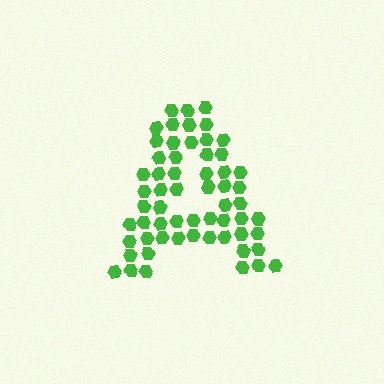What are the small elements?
The small elements are hexagons.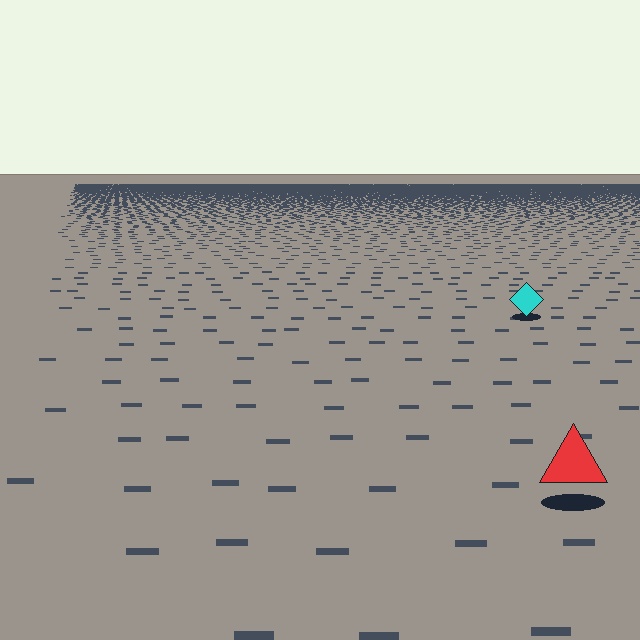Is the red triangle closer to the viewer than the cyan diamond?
Yes. The red triangle is closer — you can tell from the texture gradient: the ground texture is coarser near it.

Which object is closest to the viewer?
The red triangle is closest. The texture marks near it are larger and more spread out.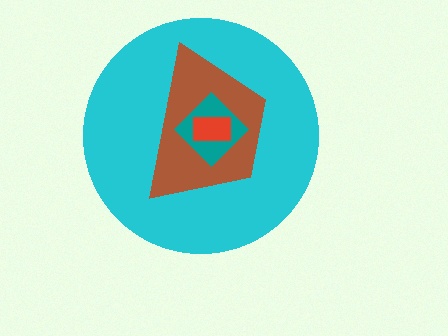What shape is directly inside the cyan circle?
The brown trapezoid.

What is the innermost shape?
The red rectangle.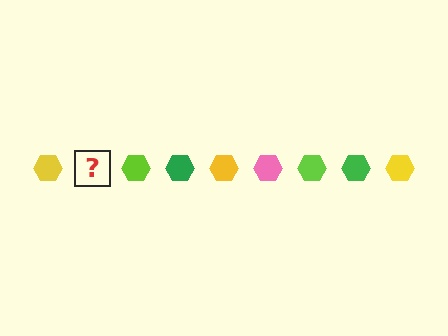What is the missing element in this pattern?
The missing element is a pink hexagon.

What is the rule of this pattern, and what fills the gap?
The rule is that the pattern cycles through yellow, pink, lime, green hexagons. The gap should be filled with a pink hexagon.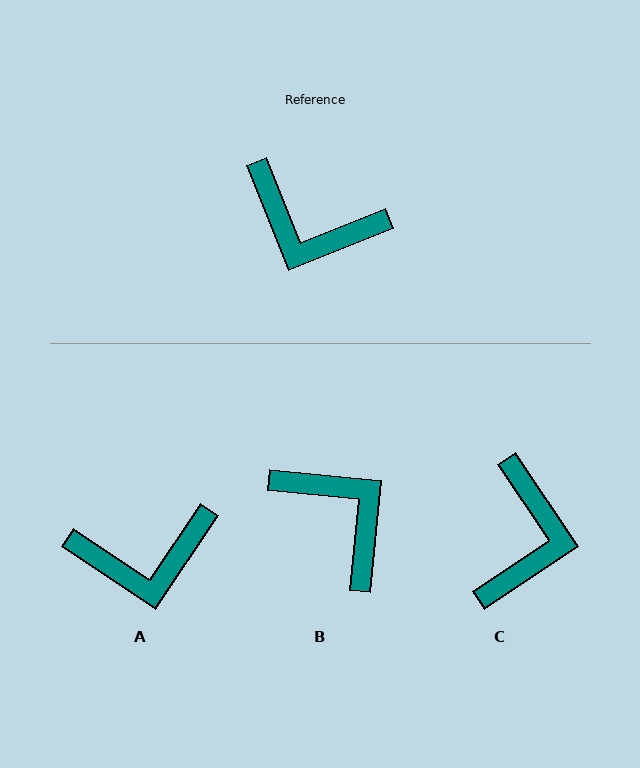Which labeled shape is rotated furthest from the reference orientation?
B, about 153 degrees away.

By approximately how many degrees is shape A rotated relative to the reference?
Approximately 35 degrees counter-clockwise.